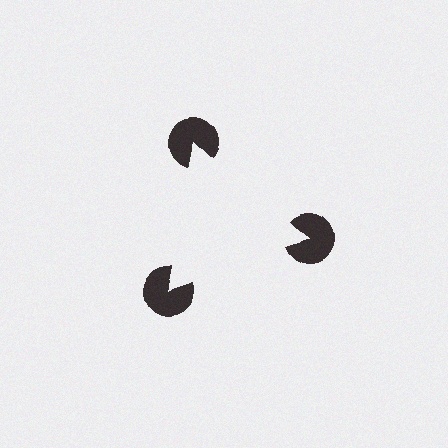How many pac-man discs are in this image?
There are 3 — one at each vertex of the illusory triangle.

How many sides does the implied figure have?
3 sides.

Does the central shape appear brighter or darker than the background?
It typically appears slightly brighter than the background, even though no actual brightness change is drawn.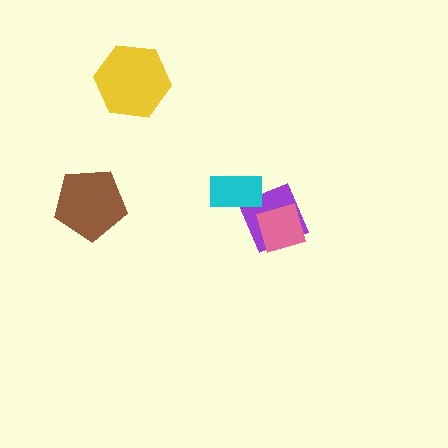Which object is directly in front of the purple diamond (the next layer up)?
The pink diamond is directly in front of the purple diamond.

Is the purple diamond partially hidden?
Yes, it is partially covered by another shape.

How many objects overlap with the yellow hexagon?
0 objects overlap with the yellow hexagon.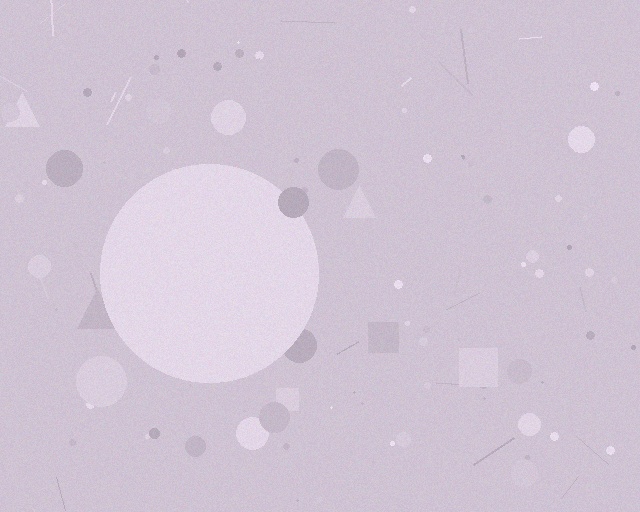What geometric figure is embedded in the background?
A circle is embedded in the background.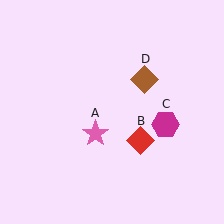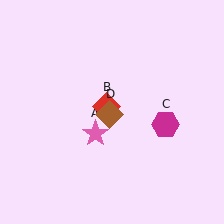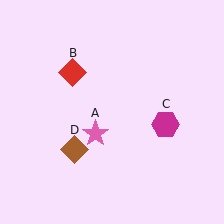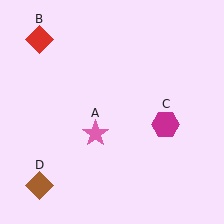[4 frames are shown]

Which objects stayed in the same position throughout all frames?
Pink star (object A) and magenta hexagon (object C) remained stationary.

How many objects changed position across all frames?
2 objects changed position: red diamond (object B), brown diamond (object D).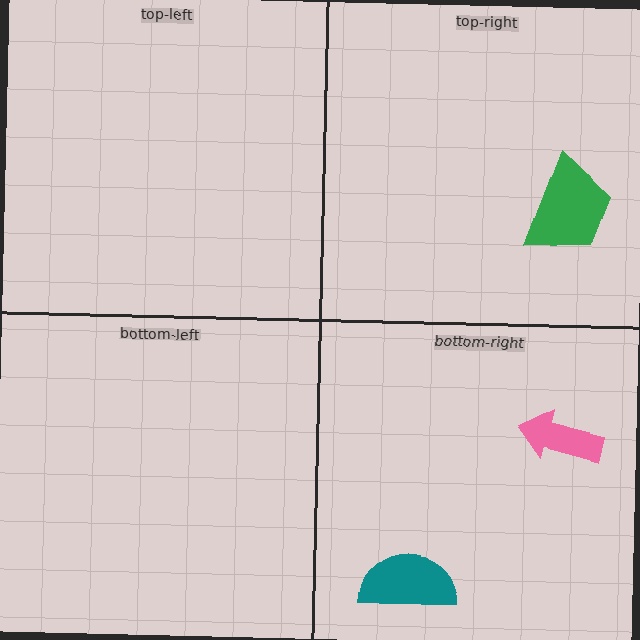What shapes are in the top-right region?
The green trapezoid.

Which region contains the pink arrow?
The bottom-right region.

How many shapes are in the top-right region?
1.